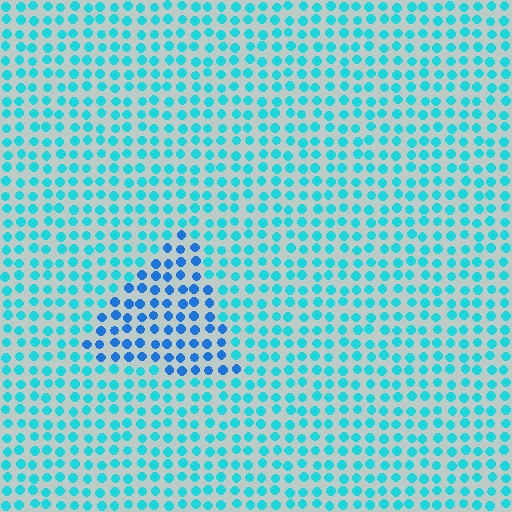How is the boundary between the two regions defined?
The boundary is defined purely by a slight shift in hue (about 31 degrees). Spacing, size, and orientation are identical on both sides.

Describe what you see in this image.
The image is filled with small cyan elements in a uniform arrangement. A triangle-shaped region is visible where the elements are tinted to a slightly different hue, forming a subtle color boundary.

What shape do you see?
I see a triangle.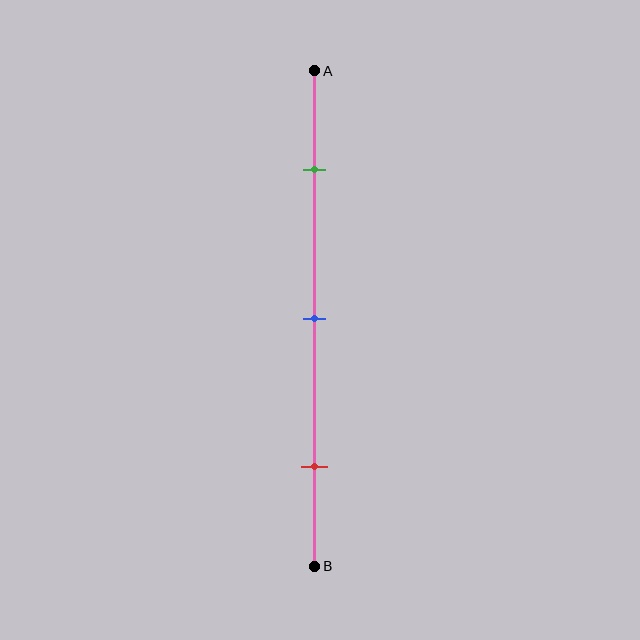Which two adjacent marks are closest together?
The green and blue marks are the closest adjacent pair.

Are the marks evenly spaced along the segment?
Yes, the marks are approximately evenly spaced.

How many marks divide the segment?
There are 3 marks dividing the segment.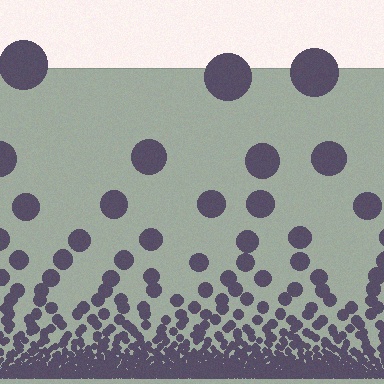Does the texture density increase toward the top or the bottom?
Density increases toward the bottom.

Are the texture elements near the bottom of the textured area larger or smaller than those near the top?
Smaller. The gradient is inverted — elements near the bottom are smaller and denser.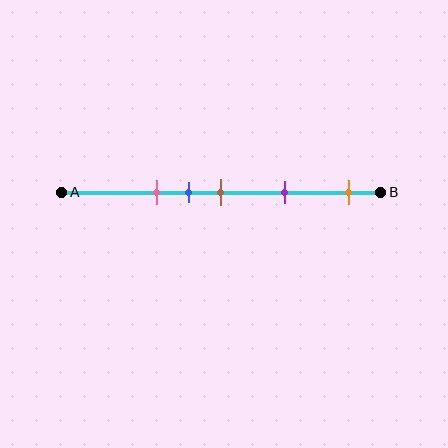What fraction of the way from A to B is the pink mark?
The pink mark is approximately 30% (0.3) of the way from A to B.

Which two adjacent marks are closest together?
The blue and brown marks are the closest adjacent pair.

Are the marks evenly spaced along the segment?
No, the marks are not evenly spaced.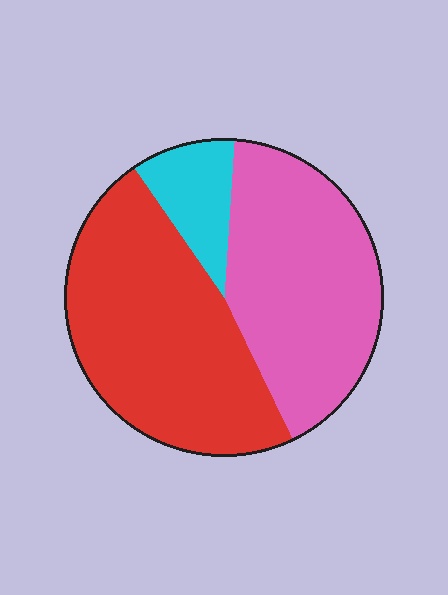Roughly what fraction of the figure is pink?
Pink covers roughly 40% of the figure.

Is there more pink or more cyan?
Pink.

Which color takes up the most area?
Red, at roughly 50%.